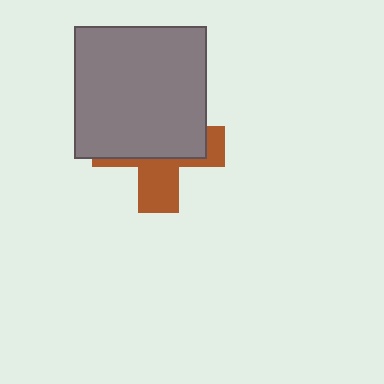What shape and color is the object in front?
The object in front is a gray square.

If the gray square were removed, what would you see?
You would see the complete brown cross.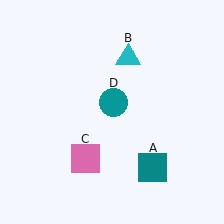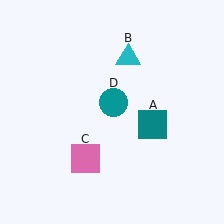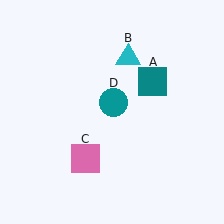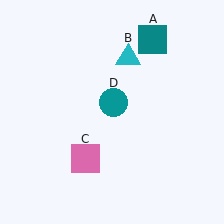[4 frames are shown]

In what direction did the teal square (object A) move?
The teal square (object A) moved up.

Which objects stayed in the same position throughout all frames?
Cyan triangle (object B) and pink square (object C) and teal circle (object D) remained stationary.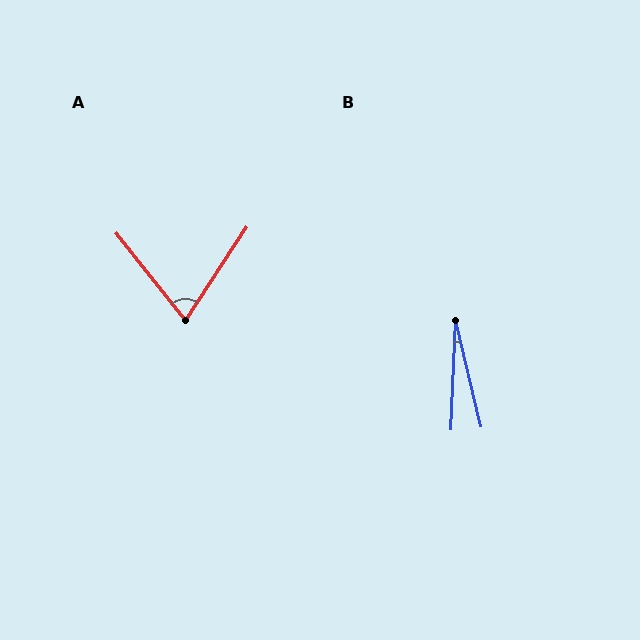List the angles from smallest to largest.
B (16°), A (72°).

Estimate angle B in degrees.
Approximately 16 degrees.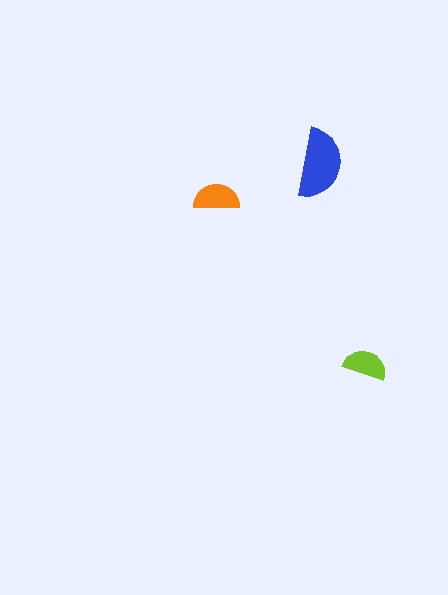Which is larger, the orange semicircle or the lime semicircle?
The orange one.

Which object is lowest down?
The lime semicircle is bottommost.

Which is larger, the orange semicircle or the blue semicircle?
The blue one.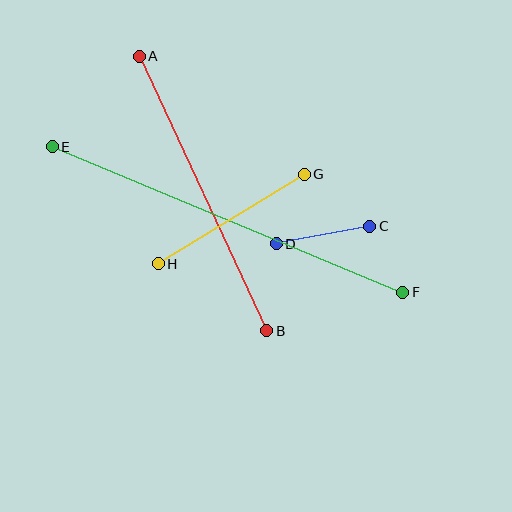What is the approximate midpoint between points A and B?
The midpoint is at approximately (203, 193) pixels.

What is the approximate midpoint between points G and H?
The midpoint is at approximately (231, 219) pixels.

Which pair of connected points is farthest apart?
Points E and F are farthest apart.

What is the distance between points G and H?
The distance is approximately 171 pixels.